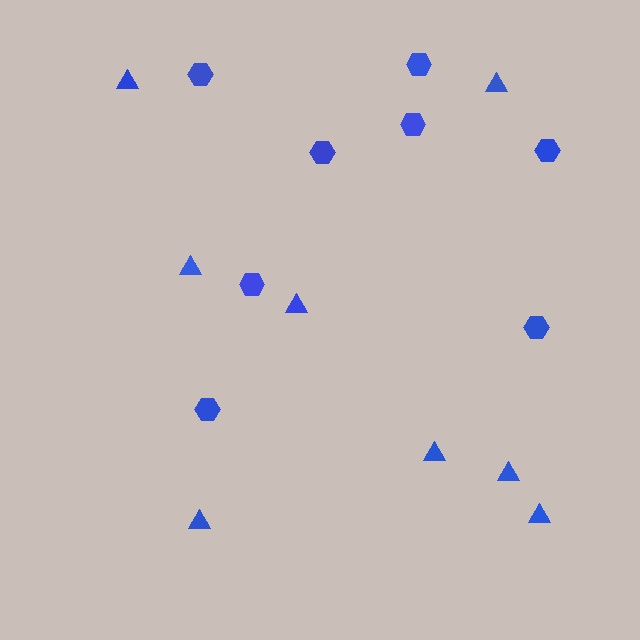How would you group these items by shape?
There are 2 groups: one group of hexagons (8) and one group of triangles (8).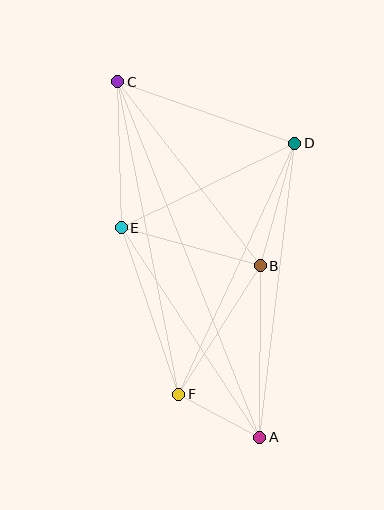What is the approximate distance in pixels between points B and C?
The distance between B and C is approximately 232 pixels.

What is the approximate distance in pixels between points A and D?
The distance between A and D is approximately 296 pixels.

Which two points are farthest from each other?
Points A and C are farthest from each other.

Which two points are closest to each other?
Points A and F are closest to each other.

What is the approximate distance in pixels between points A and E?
The distance between A and E is approximately 251 pixels.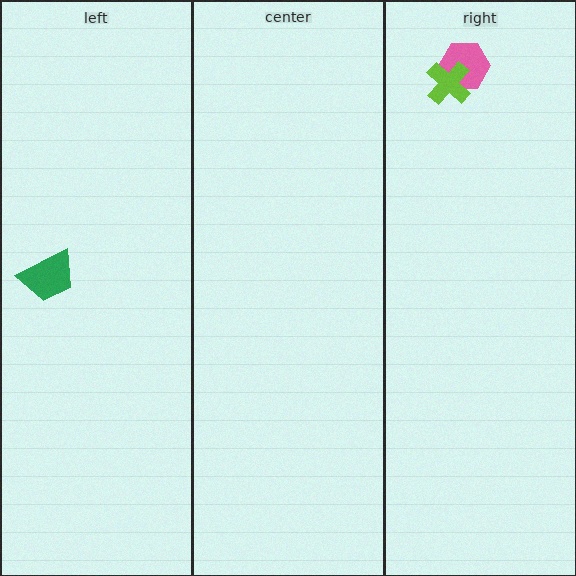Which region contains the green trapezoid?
The left region.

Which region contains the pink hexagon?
The right region.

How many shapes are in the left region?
1.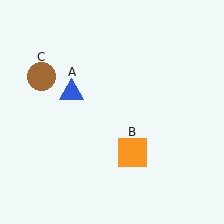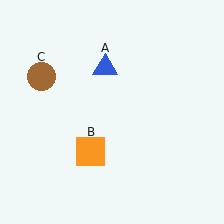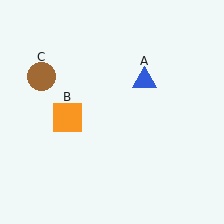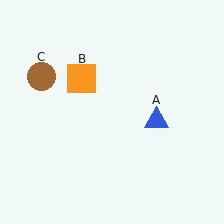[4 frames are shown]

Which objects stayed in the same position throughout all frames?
Brown circle (object C) remained stationary.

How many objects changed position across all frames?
2 objects changed position: blue triangle (object A), orange square (object B).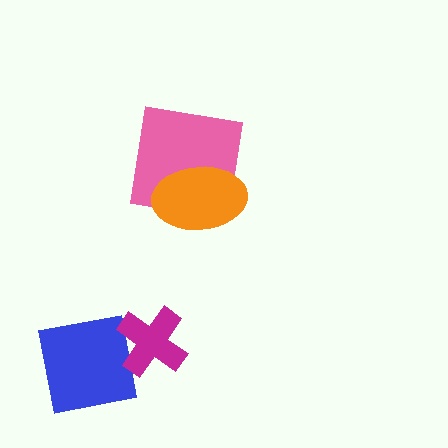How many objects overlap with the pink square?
1 object overlaps with the pink square.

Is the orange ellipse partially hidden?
No, no other shape covers it.